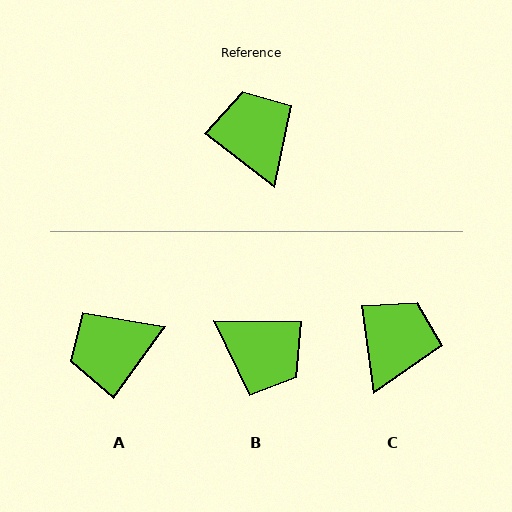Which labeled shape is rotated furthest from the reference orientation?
B, about 143 degrees away.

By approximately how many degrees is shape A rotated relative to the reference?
Approximately 92 degrees counter-clockwise.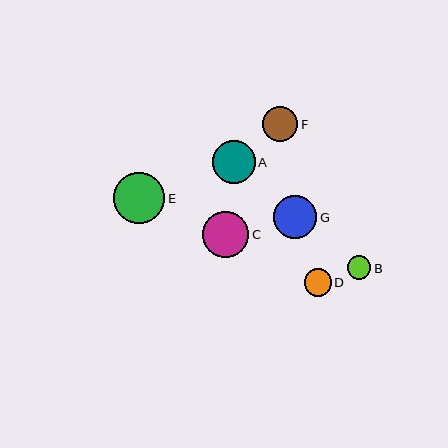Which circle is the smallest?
Circle B is the smallest with a size of approximately 23 pixels.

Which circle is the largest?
Circle E is the largest with a size of approximately 51 pixels.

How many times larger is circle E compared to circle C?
Circle E is approximately 1.1 times the size of circle C.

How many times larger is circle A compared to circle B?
Circle A is approximately 1.8 times the size of circle B.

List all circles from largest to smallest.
From largest to smallest: E, C, G, A, F, D, B.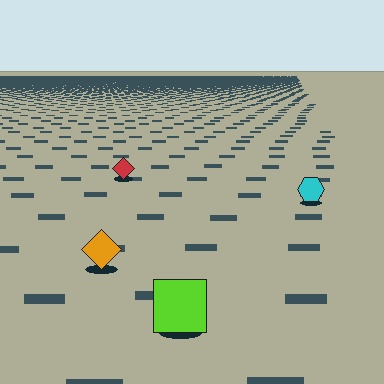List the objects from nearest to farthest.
From nearest to farthest: the lime square, the orange diamond, the cyan hexagon, the red diamond.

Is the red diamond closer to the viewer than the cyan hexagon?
No. The cyan hexagon is closer — you can tell from the texture gradient: the ground texture is coarser near it.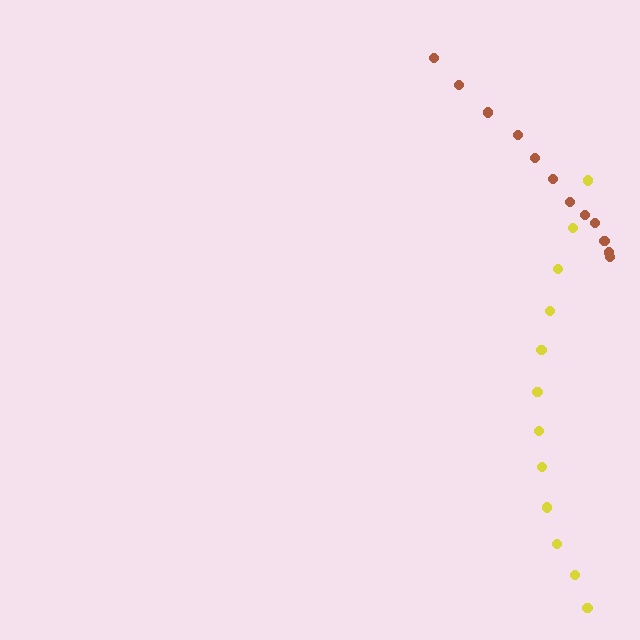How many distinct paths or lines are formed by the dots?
There are 2 distinct paths.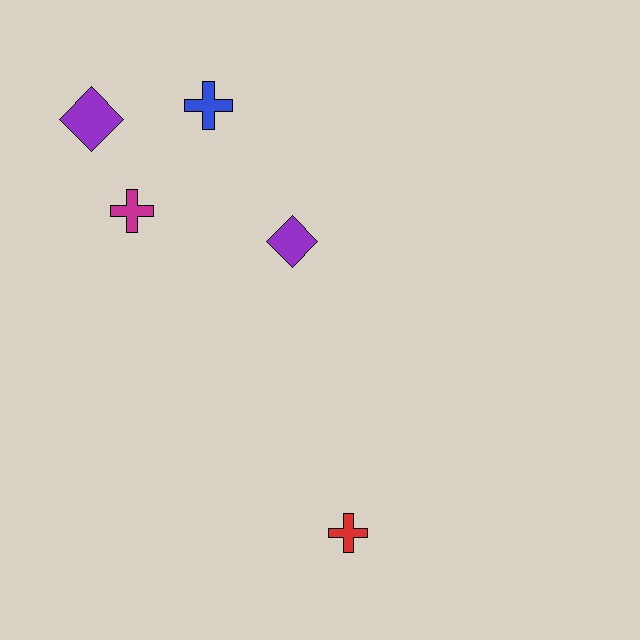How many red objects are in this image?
There is 1 red object.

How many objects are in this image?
There are 5 objects.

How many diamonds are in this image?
There are 2 diamonds.